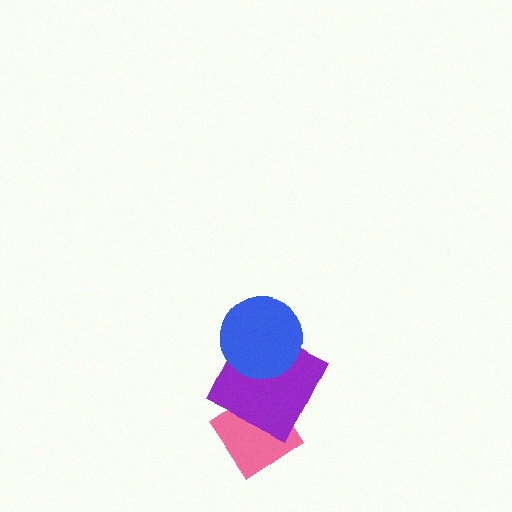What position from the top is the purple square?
The purple square is 2nd from the top.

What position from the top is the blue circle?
The blue circle is 1st from the top.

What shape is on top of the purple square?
The blue circle is on top of the purple square.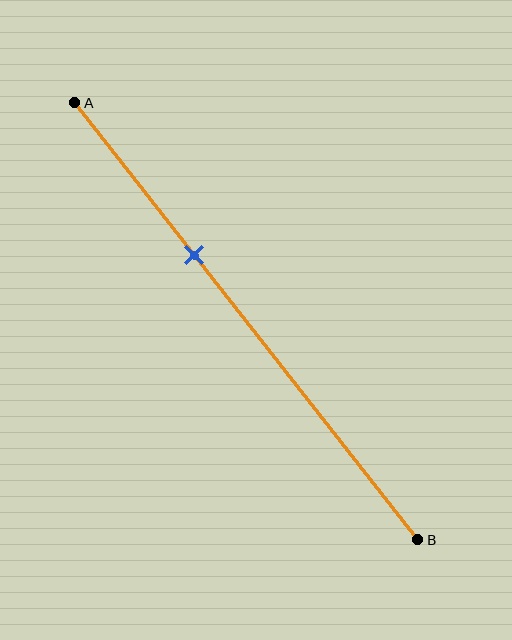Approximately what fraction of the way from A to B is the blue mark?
The blue mark is approximately 35% of the way from A to B.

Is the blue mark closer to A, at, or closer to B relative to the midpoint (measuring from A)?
The blue mark is closer to point A than the midpoint of segment AB.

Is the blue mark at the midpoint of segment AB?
No, the mark is at about 35% from A, not at the 50% midpoint.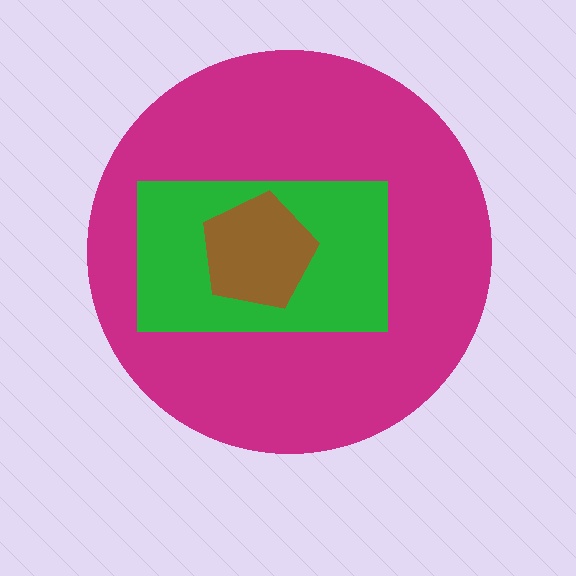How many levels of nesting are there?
3.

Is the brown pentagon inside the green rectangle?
Yes.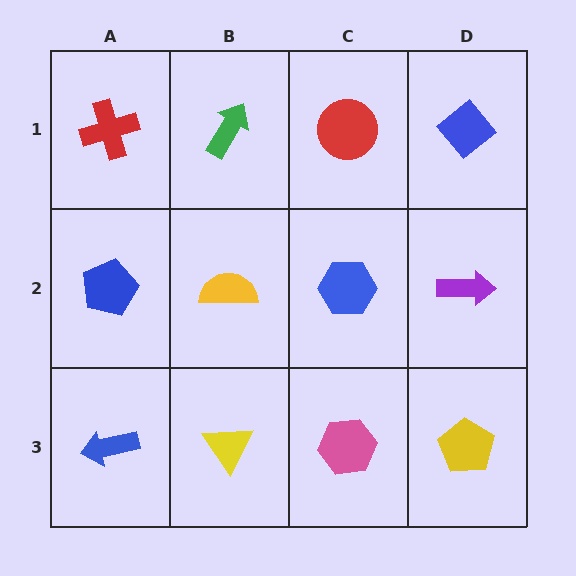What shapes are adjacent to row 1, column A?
A blue pentagon (row 2, column A), a green arrow (row 1, column B).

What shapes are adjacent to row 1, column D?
A purple arrow (row 2, column D), a red circle (row 1, column C).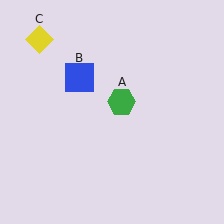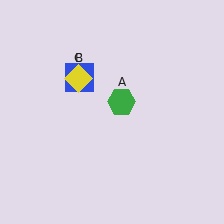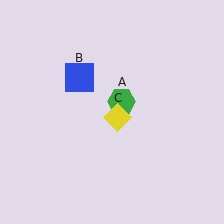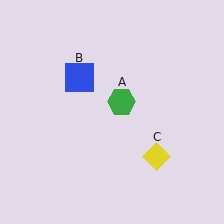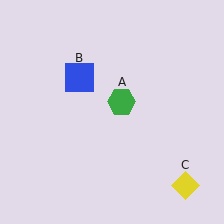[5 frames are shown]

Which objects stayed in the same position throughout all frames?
Green hexagon (object A) and blue square (object B) remained stationary.